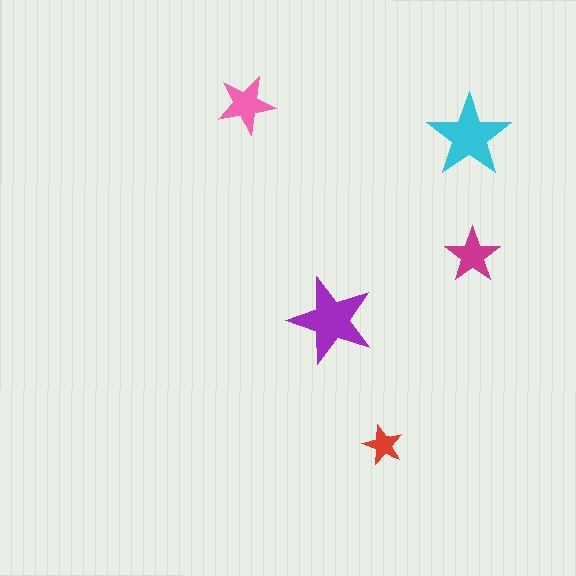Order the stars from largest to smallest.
the purple one, the cyan one, the pink one, the magenta one, the red one.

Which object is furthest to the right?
The magenta star is rightmost.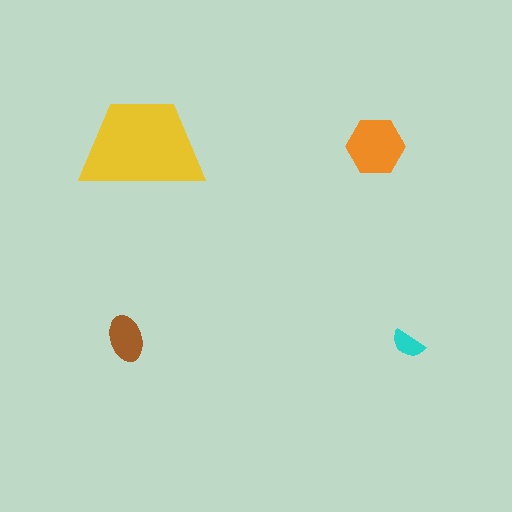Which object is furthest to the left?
The brown ellipse is leftmost.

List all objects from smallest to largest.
The cyan semicircle, the brown ellipse, the orange hexagon, the yellow trapezoid.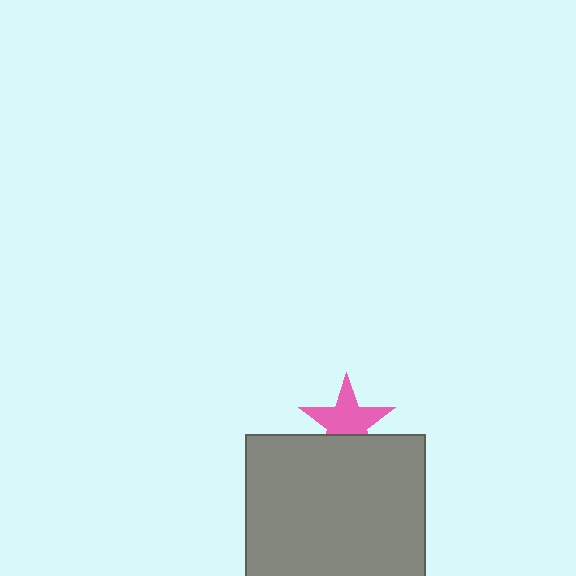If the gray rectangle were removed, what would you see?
You would see the complete pink star.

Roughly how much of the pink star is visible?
Most of it is visible (roughly 68%).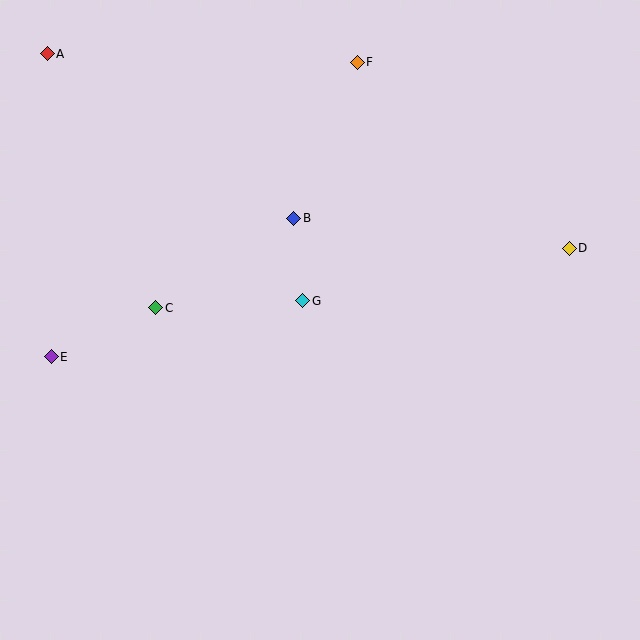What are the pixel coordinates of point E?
Point E is at (51, 357).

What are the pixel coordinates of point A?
Point A is at (47, 54).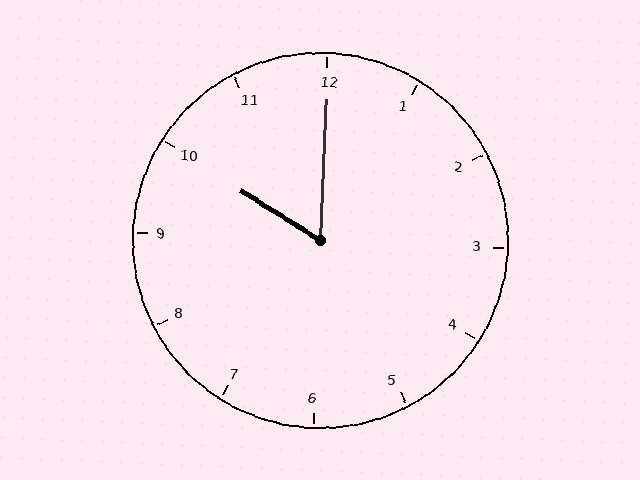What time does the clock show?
10:00.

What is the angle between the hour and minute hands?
Approximately 60 degrees.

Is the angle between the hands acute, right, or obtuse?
It is acute.